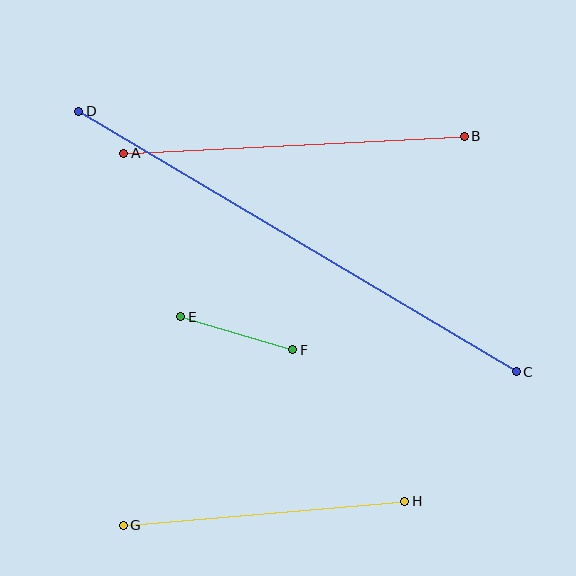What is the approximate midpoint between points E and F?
The midpoint is at approximately (237, 333) pixels.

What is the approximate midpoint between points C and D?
The midpoint is at approximately (297, 242) pixels.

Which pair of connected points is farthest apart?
Points C and D are farthest apart.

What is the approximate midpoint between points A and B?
The midpoint is at approximately (294, 145) pixels.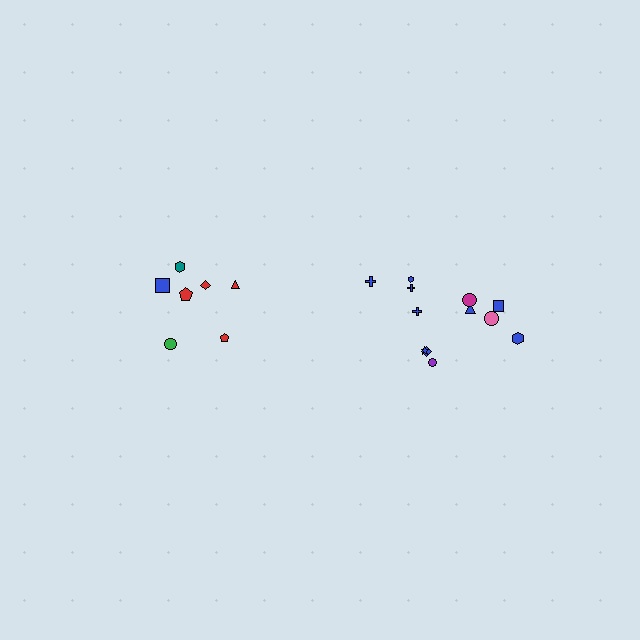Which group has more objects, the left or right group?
The right group.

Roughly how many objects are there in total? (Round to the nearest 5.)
Roughly 20 objects in total.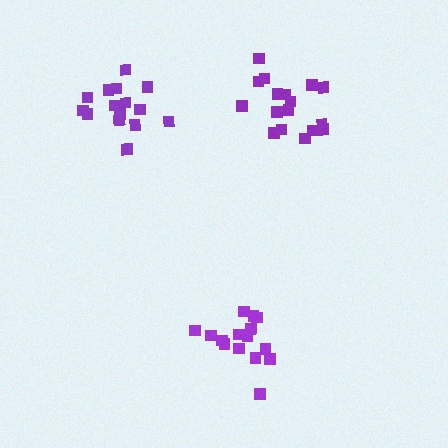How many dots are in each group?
Group 1: 16 dots, Group 2: 17 dots, Group 3: 16 dots (49 total).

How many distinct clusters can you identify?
There are 3 distinct clusters.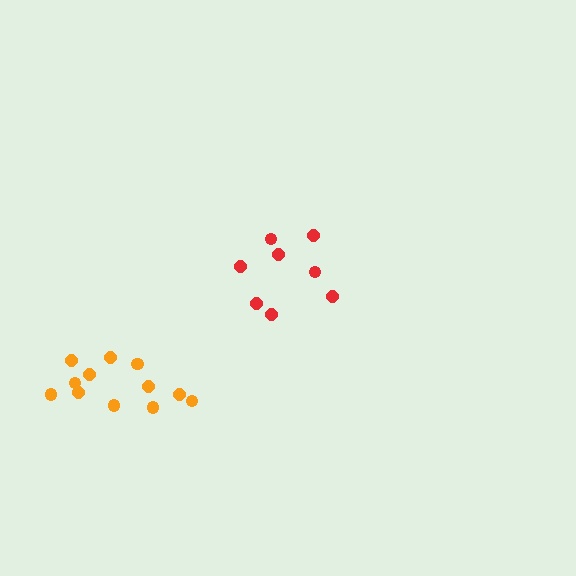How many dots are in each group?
Group 1: 8 dots, Group 2: 12 dots (20 total).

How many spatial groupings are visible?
There are 2 spatial groupings.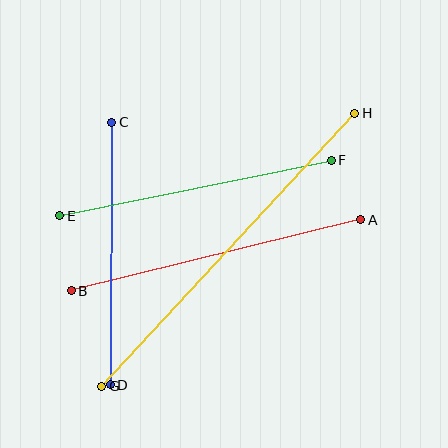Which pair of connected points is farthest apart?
Points G and H are farthest apart.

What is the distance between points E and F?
The distance is approximately 277 pixels.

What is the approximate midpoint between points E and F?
The midpoint is at approximately (196, 188) pixels.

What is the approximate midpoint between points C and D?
The midpoint is at approximately (111, 253) pixels.